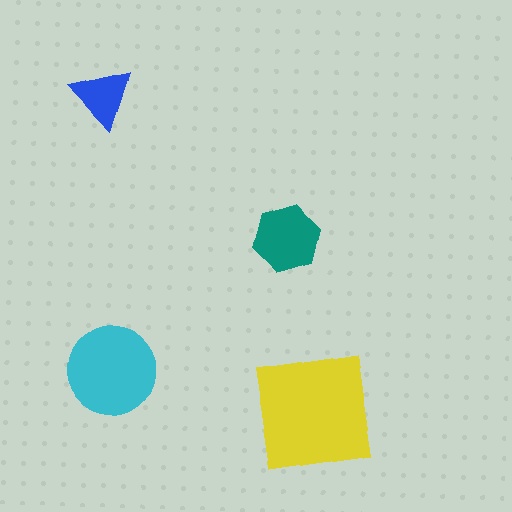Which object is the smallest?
The blue triangle.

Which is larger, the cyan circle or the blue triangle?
The cyan circle.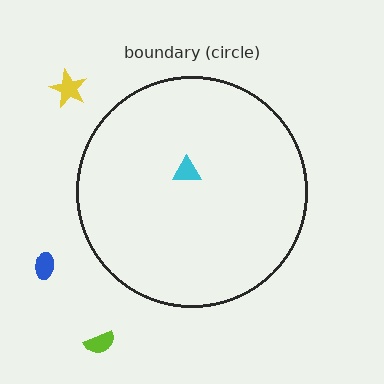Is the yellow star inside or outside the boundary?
Outside.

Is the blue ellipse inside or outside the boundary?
Outside.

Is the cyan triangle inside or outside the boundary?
Inside.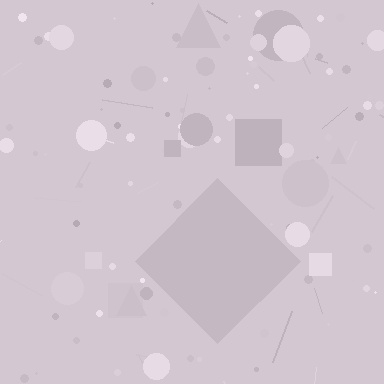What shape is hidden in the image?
A diamond is hidden in the image.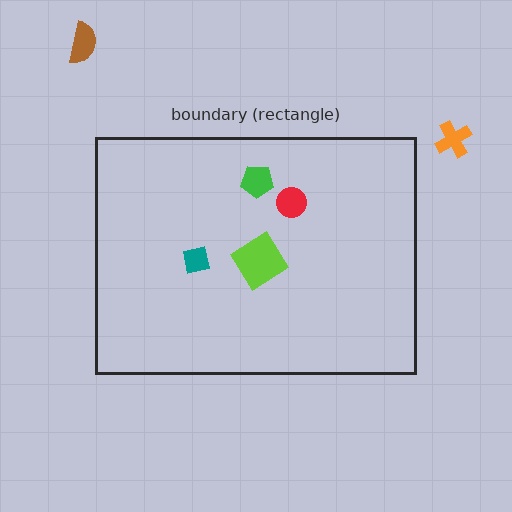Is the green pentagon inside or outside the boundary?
Inside.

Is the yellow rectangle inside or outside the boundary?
Inside.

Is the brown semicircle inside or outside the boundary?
Outside.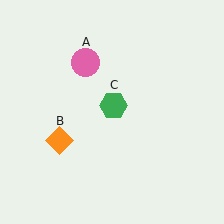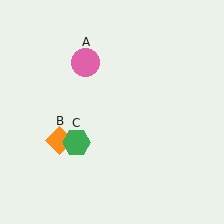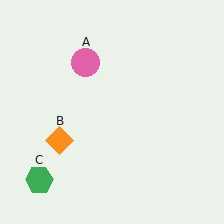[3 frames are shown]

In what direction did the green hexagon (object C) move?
The green hexagon (object C) moved down and to the left.